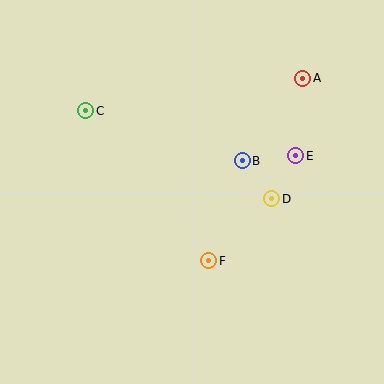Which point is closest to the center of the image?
Point B at (242, 161) is closest to the center.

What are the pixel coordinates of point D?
Point D is at (272, 199).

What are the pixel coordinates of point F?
Point F is at (209, 261).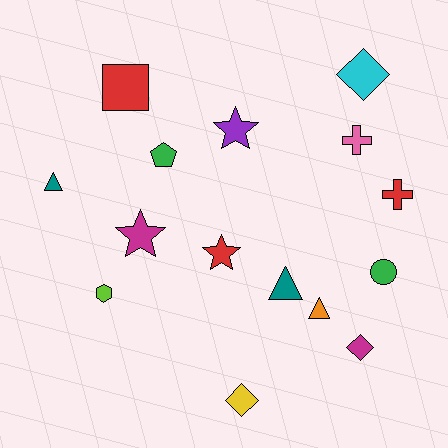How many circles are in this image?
There is 1 circle.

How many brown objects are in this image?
There are no brown objects.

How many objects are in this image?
There are 15 objects.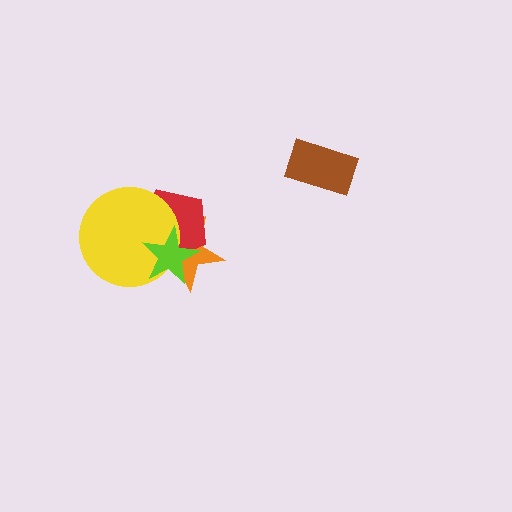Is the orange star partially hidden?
Yes, it is partially covered by another shape.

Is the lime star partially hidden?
No, no other shape covers it.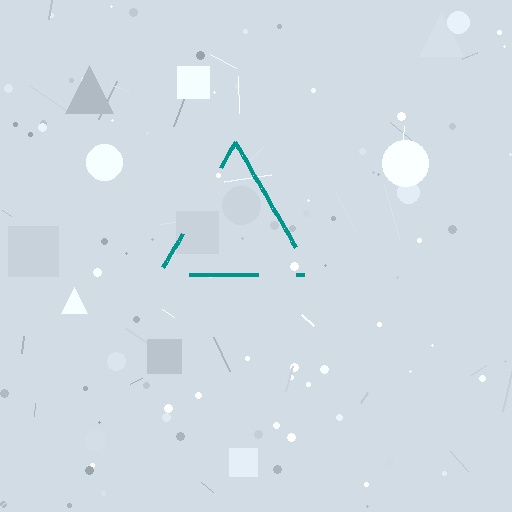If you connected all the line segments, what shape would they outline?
They would outline a triangle.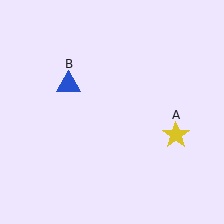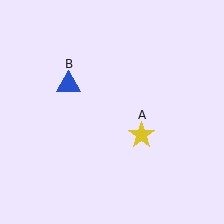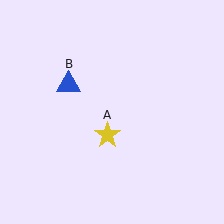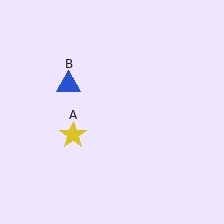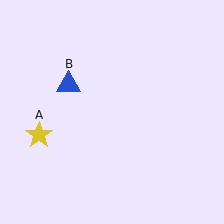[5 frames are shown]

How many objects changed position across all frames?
1 object changed position: yellow star (object A).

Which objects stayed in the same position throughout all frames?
Blue triangle (object B) remained stationary.